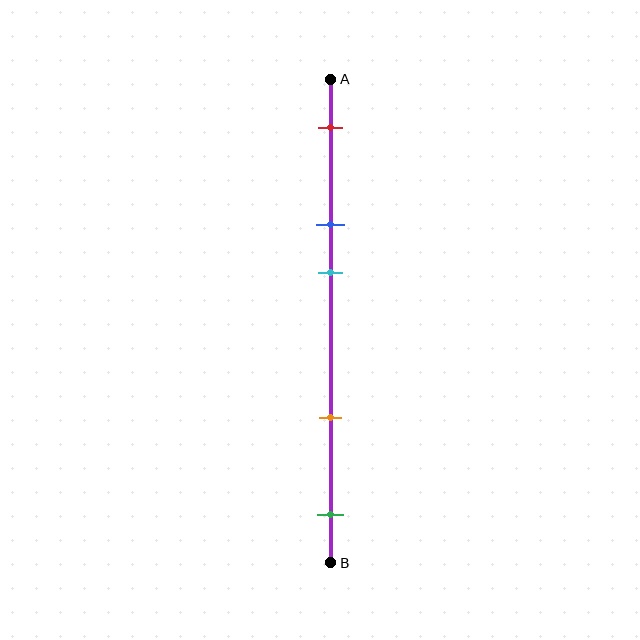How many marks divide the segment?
There are 5 marks dividing the segment.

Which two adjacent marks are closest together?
The blue and cyan marks are the closest adjacent pair.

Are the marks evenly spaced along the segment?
No, the marks are not evenly spaced.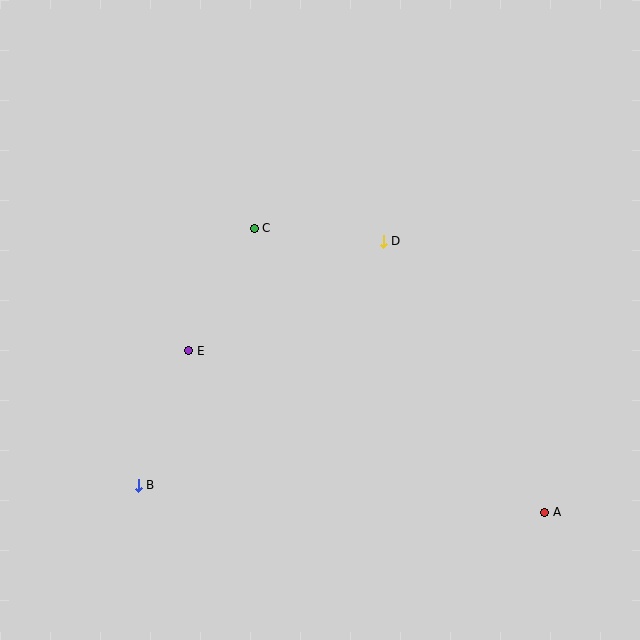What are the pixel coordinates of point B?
Point B is at (138, 485).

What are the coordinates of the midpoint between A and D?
The midpoint between A and D is at (464, 377).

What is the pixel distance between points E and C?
The distance between E and C is 139 pixels.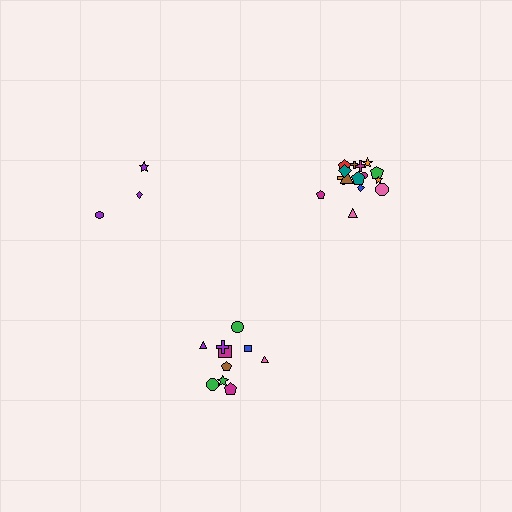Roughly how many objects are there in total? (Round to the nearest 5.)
Roughly 30 objects in total.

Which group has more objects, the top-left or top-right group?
The top-right group.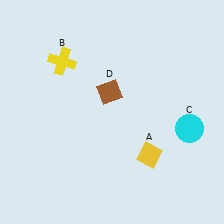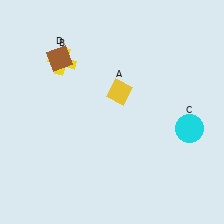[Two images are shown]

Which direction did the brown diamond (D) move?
The brown diamond (D) moved left.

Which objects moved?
The objects that moved are: the yellow diamond (A), the brown diamond (D).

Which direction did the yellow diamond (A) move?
The yellow diamond (A) moved up.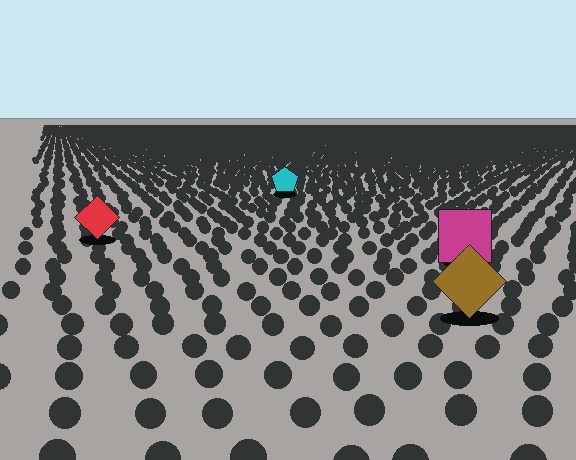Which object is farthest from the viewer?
The cyan pentagon is farthest from the viewer. It appears smaller and the ground texture around it is denser.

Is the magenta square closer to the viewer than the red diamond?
Yes. The magenta square is closer — you can tell from the texture gradient: the ground texture is coarser near it.